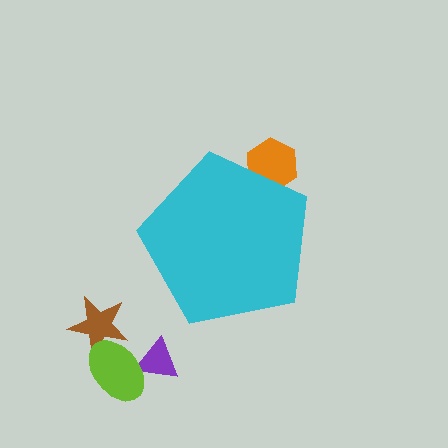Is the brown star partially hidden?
No, the brown star is fully visible.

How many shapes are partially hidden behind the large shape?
1 shape is partially hidden.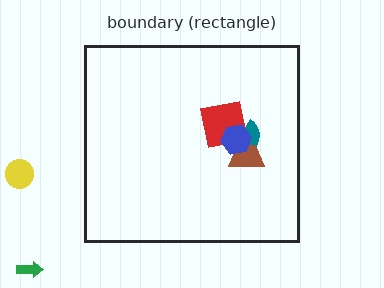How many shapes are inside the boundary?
4 inside, 2 outside.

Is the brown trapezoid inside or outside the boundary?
Inside.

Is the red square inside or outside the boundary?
Inside.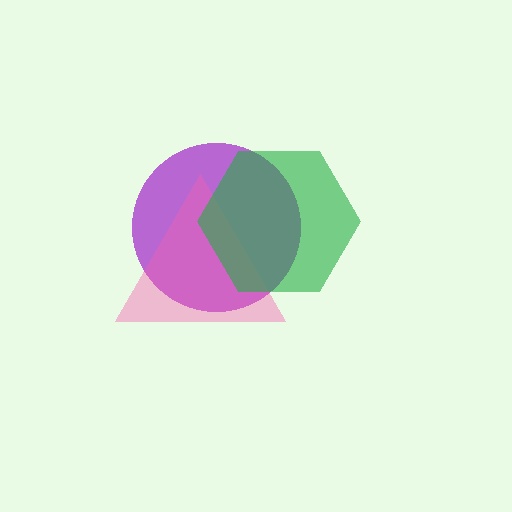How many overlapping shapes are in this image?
There are 3 overlapping shapes in the image.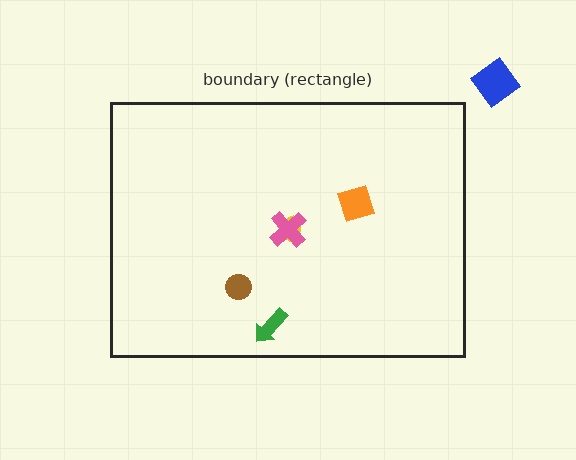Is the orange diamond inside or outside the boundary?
Inside.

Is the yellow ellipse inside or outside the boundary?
Inside.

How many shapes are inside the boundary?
5 inside, 1 outside.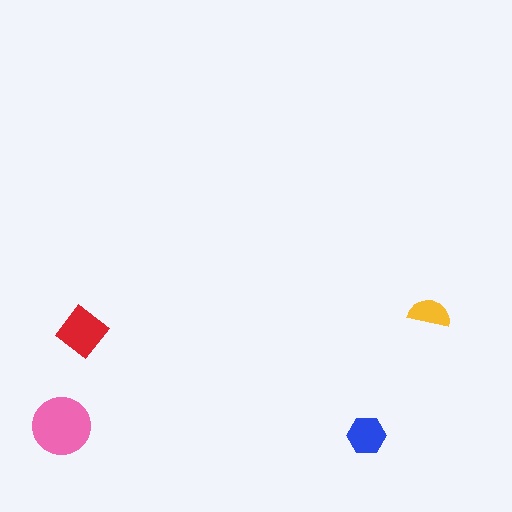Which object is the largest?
The pink circle.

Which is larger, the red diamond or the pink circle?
The pink circle.